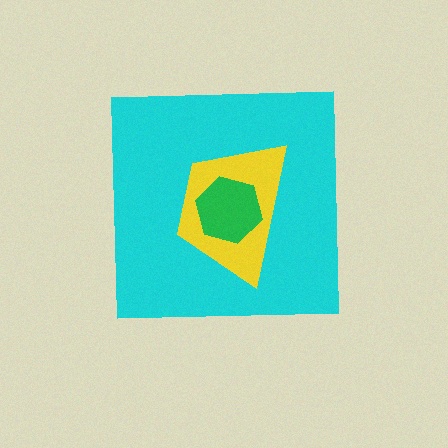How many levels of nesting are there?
3.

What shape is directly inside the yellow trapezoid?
The green hexagon.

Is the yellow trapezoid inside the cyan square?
Yes.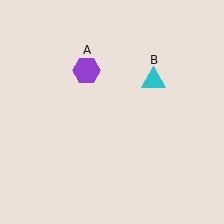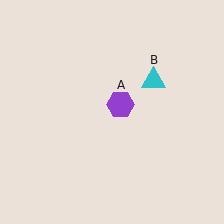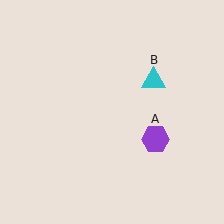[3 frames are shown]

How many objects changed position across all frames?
1 object changed position: purple hexagon (object A).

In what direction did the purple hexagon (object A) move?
The purple hexagon (object A) moved down and to the right.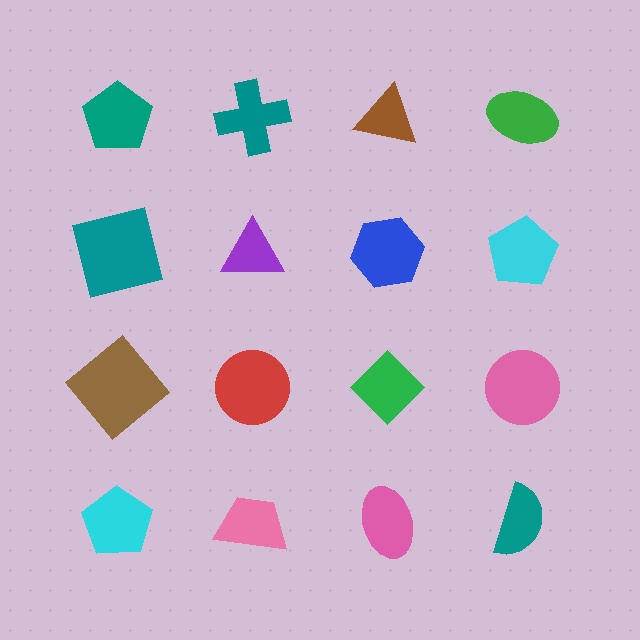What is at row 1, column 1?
A teal pentagon.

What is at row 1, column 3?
A brown triangle.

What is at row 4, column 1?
A cyan pentagon.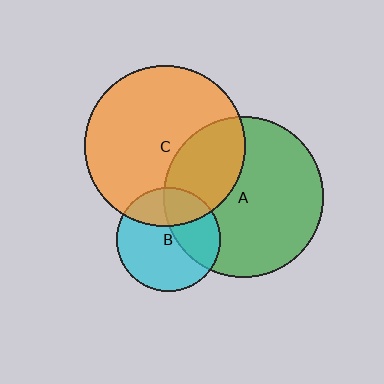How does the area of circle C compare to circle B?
Approximately 2.4 times.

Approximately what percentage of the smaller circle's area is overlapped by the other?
Approximately 30%.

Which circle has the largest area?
Circle C (orange).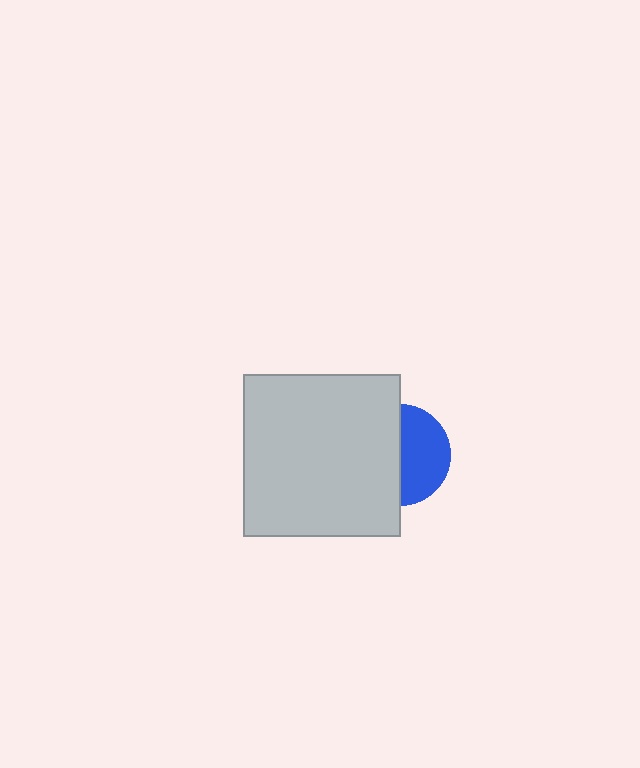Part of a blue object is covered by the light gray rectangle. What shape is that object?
It is a circle.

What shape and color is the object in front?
The object in front is a light gray rectangle.